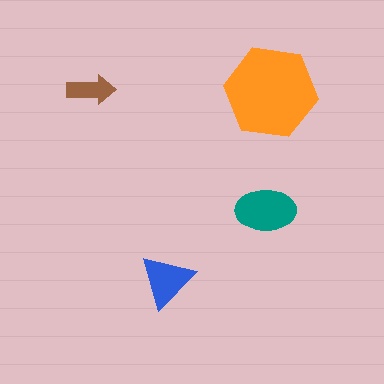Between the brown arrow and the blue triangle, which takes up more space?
The blue triangle.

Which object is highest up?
The brown arrow is topmost.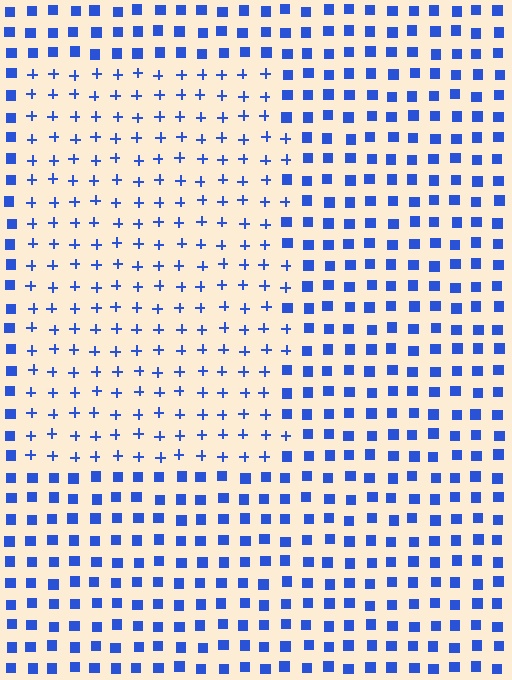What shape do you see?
I see a rectangle.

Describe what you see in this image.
The image is filled with small blue elements arranged in a uniform grid. A rectangle-shaped region contains plus signs, while the surrounding area contains squares. The boundary is defined purely by the change in element shape.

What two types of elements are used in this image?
The image uses plus signs inside the rectangle region and squares outside it.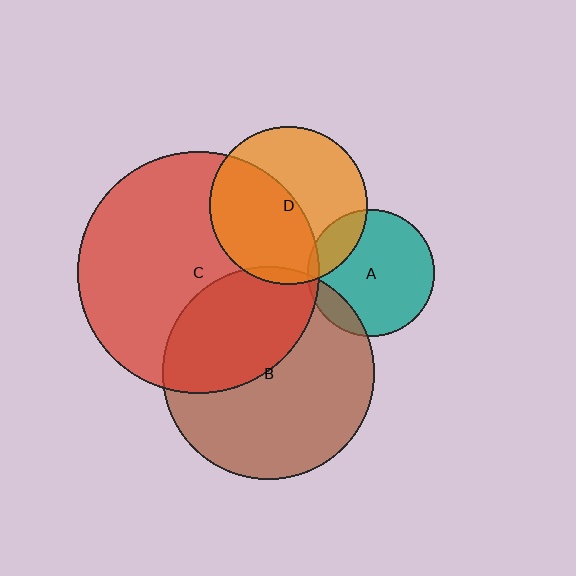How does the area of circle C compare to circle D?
Approximately 2.3 times.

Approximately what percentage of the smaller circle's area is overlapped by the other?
Approximately 10%.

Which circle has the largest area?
Circle C (red).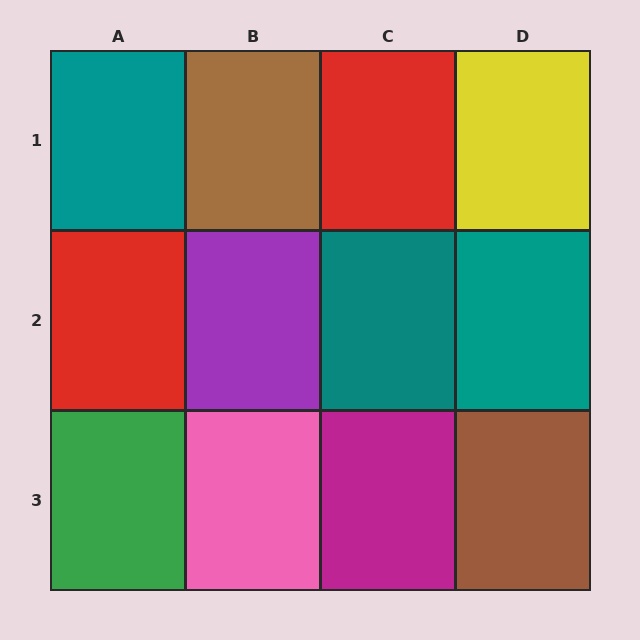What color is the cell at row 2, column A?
Red.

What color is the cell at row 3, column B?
Pink.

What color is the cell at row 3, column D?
Brown.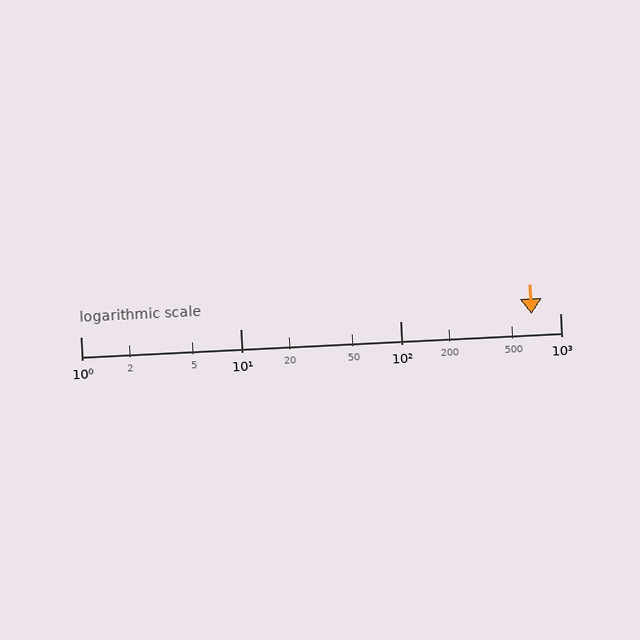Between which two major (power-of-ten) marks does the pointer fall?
The pointer is between 100 and 1000.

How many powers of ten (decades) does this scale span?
The scale spans 3 decades, from 1 to 1000.